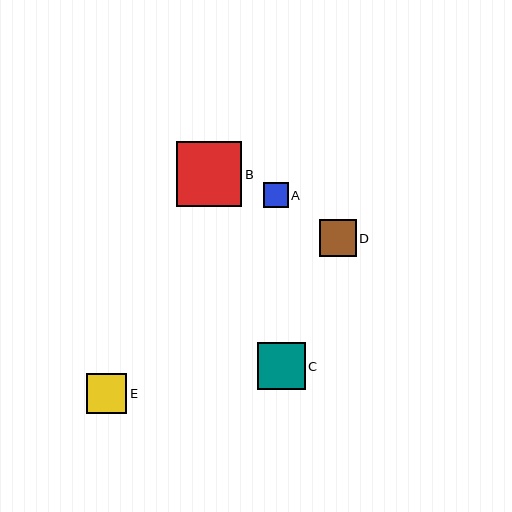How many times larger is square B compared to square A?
Square B is approximately 2.6 times the size of square A.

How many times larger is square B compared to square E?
Square B is approximately 1.6 times the size of square E.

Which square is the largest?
Square B is the largest with a size of approximately 65 pixels.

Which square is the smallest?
Square A is the smallest with a size of approximately 25 pixels.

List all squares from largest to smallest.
From largest to smallest: B, C, E, D, A.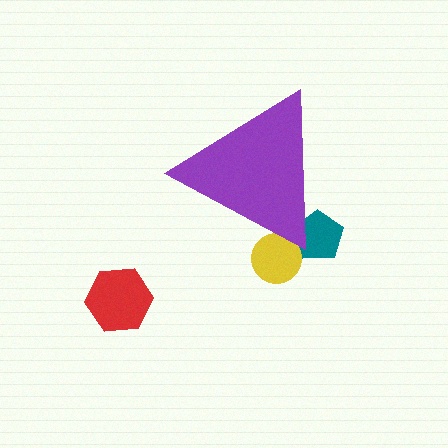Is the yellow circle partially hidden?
Yes, the yellow circle is partially hidden behind the purple triangle.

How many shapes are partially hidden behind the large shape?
2 shapes are partially hidden.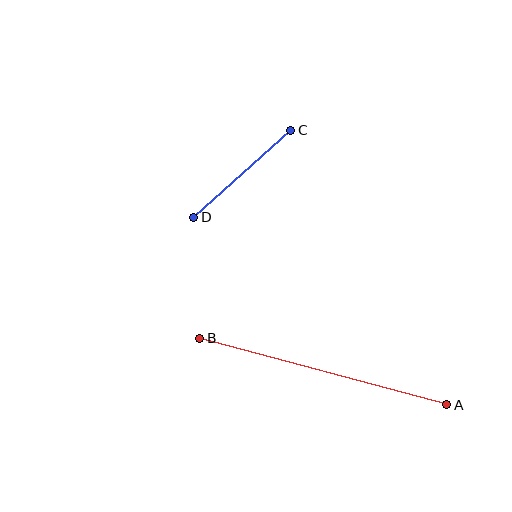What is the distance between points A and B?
The distance is approximately 256 pixels.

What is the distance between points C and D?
The distance is approximately 130 pixels.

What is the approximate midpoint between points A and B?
The midpoint is at approximately (323, 372) pixels.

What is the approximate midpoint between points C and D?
The midpoint is at approximately (242, 174) pixels.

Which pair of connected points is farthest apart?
Points A and B are farthest apart.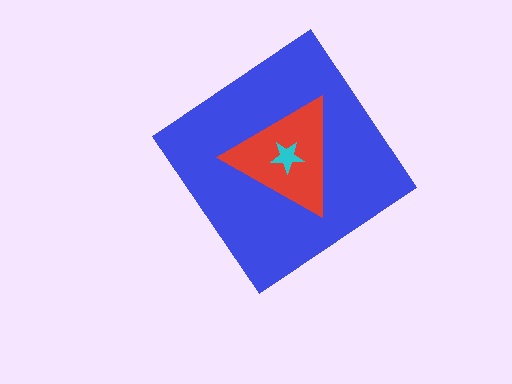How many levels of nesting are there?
3.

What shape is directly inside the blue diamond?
The red triangle.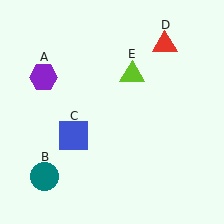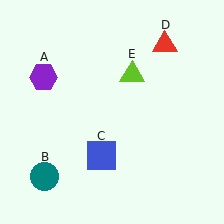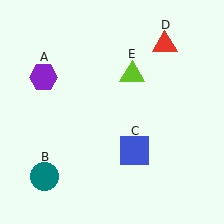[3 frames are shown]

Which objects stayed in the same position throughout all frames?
Purple hexagon (object A) and teal circle (object B) and red triangle (object D) and lime triangle (object E) remained stationary.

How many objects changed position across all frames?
1 object changed position: blue square (object C).